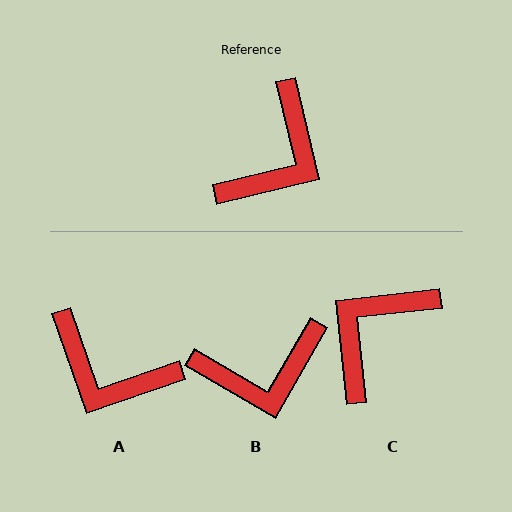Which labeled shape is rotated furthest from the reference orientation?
C, about 173 degrees away.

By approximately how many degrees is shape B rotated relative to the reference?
Approximately 44 degrees clockwise.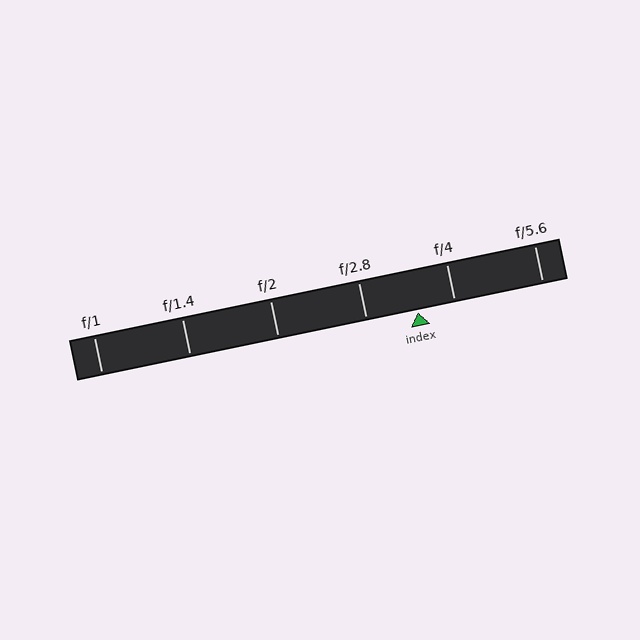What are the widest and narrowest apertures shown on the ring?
The widest aperture shown is f/1 and the narrowest is f/5.6.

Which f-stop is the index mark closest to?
The index mark is closest to f/4.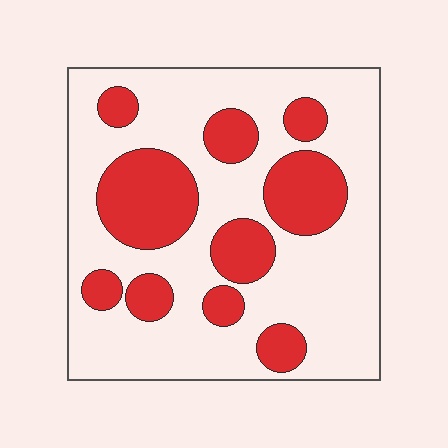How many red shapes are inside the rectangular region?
10.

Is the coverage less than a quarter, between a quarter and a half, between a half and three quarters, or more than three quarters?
Between a quarter and a half.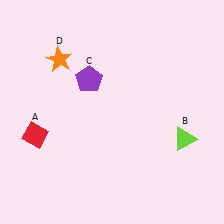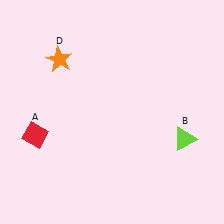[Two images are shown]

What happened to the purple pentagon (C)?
The purple pentagon (C) was removed in Image 2. It was in the top-left area of Image 1.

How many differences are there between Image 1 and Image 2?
There is 1 difference between the two images.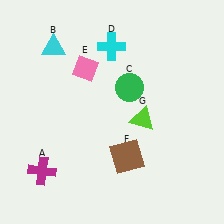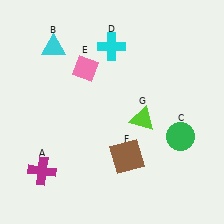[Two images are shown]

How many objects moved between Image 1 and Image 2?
1 object moved between the two images.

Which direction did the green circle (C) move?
The green circle (C) moved right.